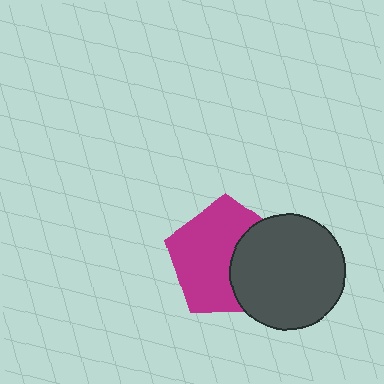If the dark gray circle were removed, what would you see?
You would see the complete magenta pentagon.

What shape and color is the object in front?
The object in front is a dark gray circle.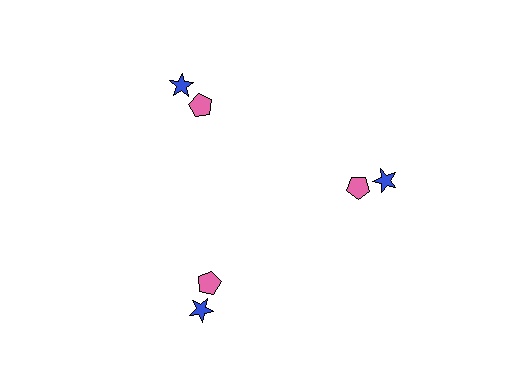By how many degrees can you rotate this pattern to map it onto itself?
The pattern maps onto itself every 120 degrees of rotation.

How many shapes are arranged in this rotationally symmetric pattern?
There are 6 shapes, arranged in 3 groups of 2.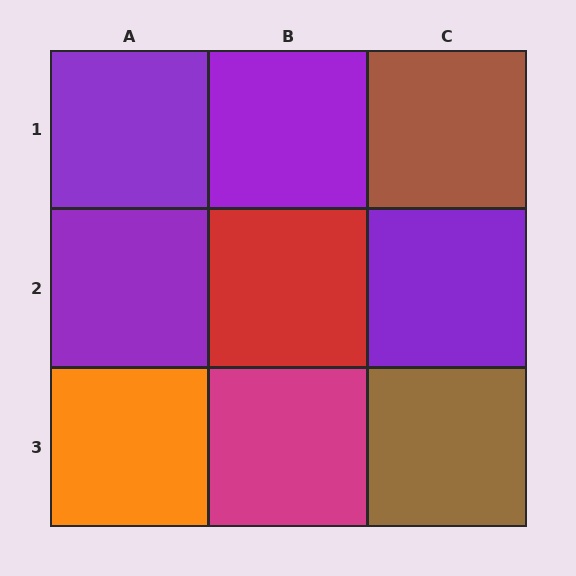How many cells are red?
1 cell is red.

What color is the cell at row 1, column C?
Brown.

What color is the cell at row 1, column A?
Purple.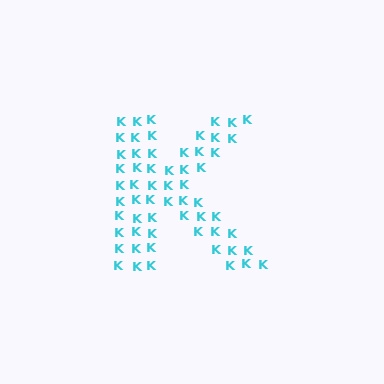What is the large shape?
The large shape is the letter K.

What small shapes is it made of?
It is made of small letter K's.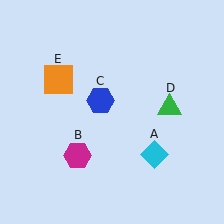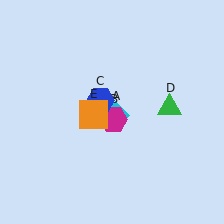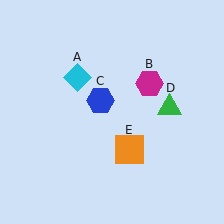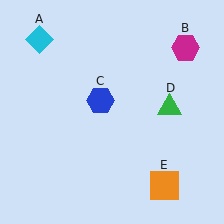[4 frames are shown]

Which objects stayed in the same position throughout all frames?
Blue hexagon (object C) and green triangle (object D) remained stationary.